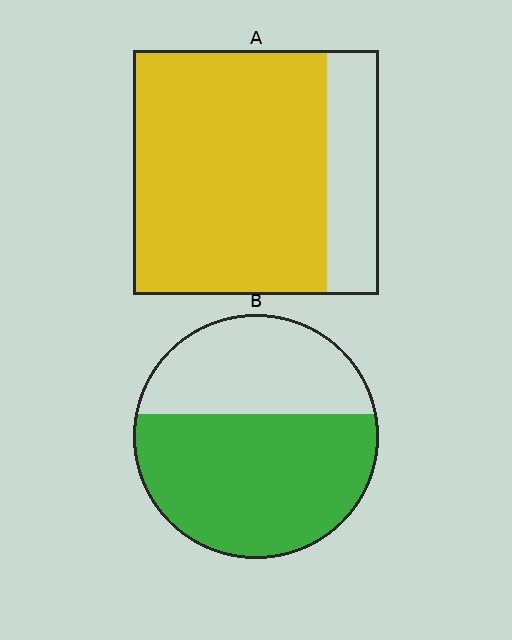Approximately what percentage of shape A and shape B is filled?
A is approximately 80% and B is approximately 60%.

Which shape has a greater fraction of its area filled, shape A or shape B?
Shape A.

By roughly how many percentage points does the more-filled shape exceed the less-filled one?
By roughly 15 percentage points (A over B).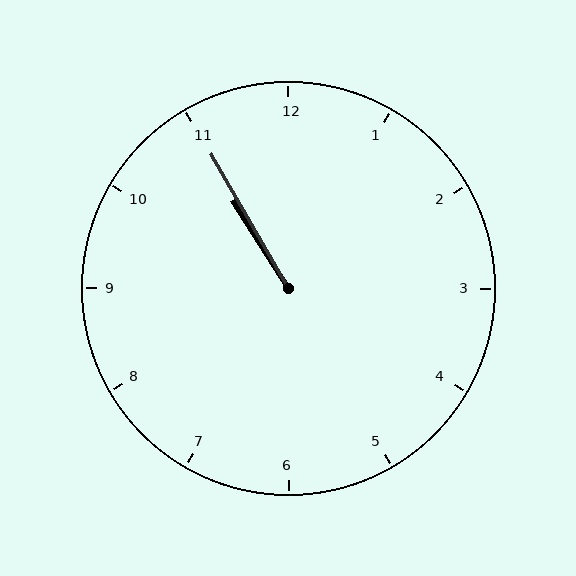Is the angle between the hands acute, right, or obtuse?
It is acute.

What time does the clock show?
10:55.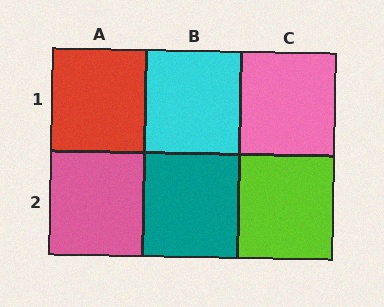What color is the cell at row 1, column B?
Cyan.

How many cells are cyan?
1 cell is cyan.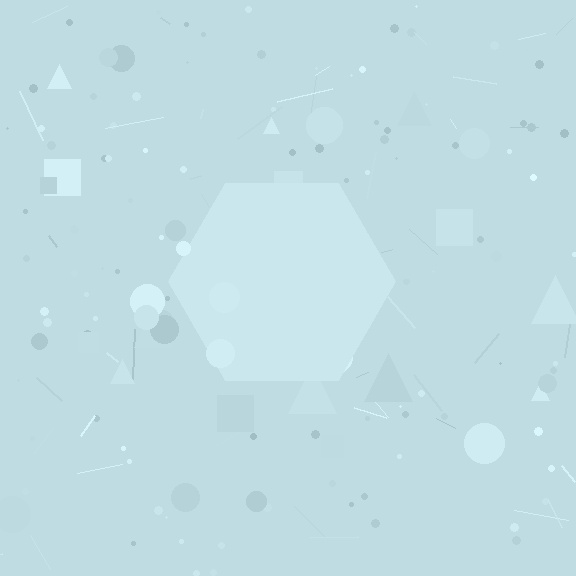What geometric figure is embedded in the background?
A hexagon is embedded in the background.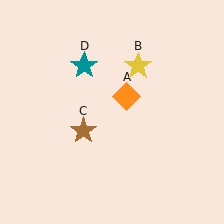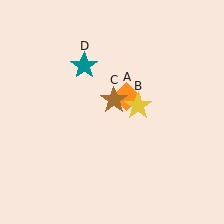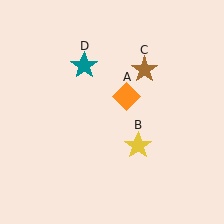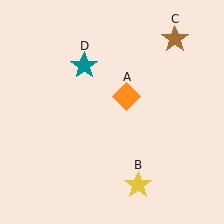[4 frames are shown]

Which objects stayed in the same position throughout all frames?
Orange diamond (object A) and teal star (object D) remained stationary.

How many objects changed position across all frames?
2 objects changed position: yellow star (object B), brown star (object C).